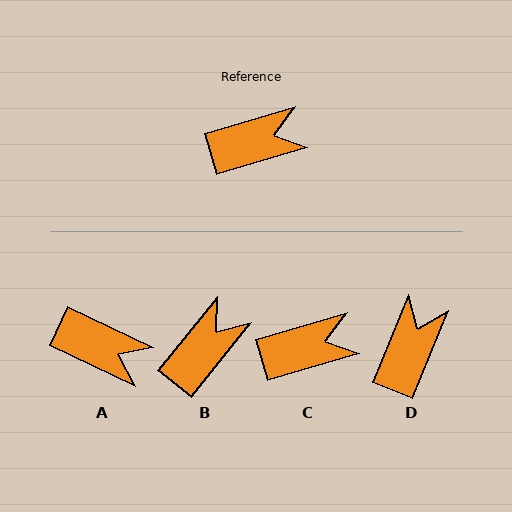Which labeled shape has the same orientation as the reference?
C.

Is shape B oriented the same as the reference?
No, it is off by about 35 degrees.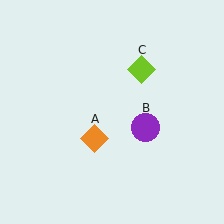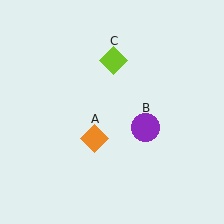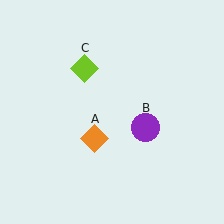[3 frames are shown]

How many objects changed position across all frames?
1 object changed position: lime diamond (object C).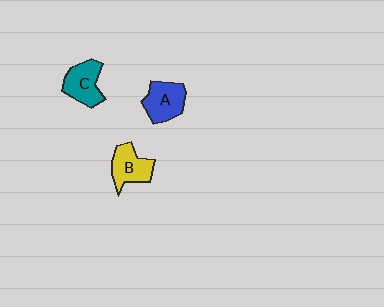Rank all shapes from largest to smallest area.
From largest to smallest: A (blue), C (teal), B (yellow).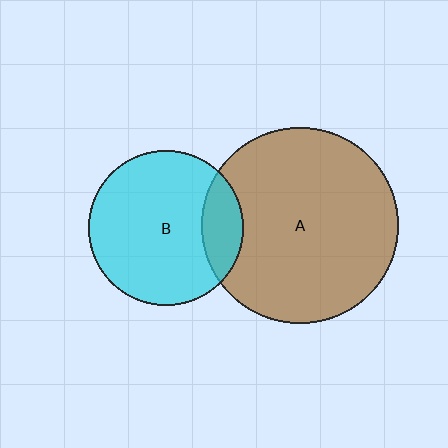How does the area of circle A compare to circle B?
Approximately 1.6 times.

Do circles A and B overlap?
Yes.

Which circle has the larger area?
Circle A (brown).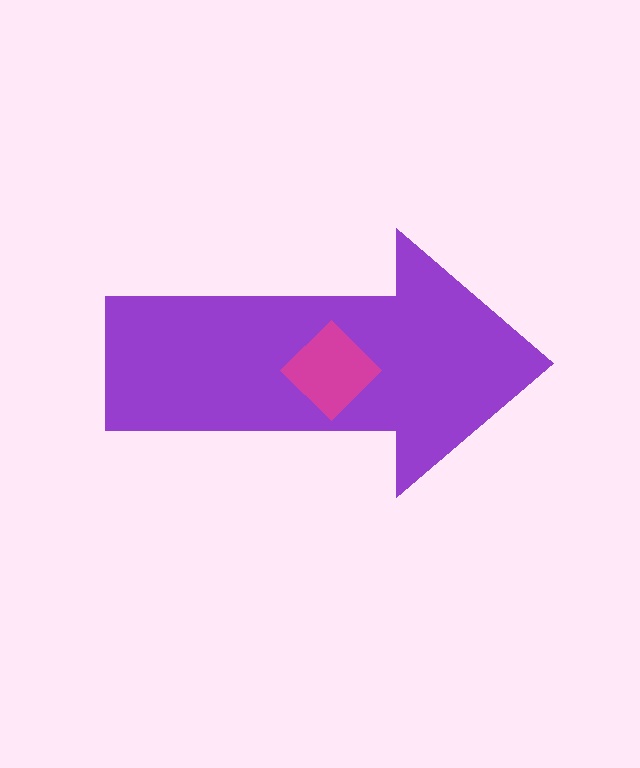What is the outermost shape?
The purple arrow.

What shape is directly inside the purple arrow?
The magenta diamond.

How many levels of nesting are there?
2.